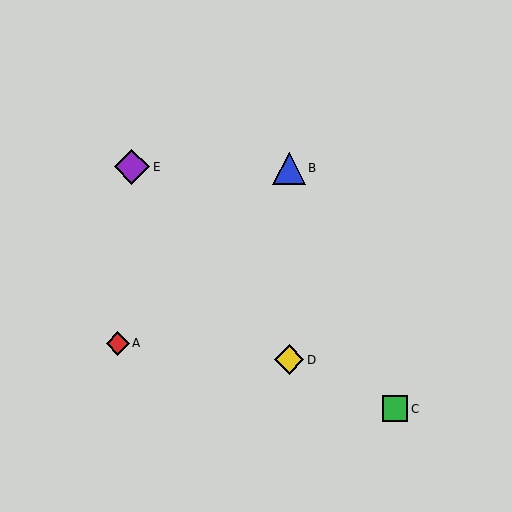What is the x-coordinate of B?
Object B is at x≈289.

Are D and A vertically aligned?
No, D is at x≈289 and A is at x≈118.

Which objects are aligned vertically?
Objects B, D are aligned vertically.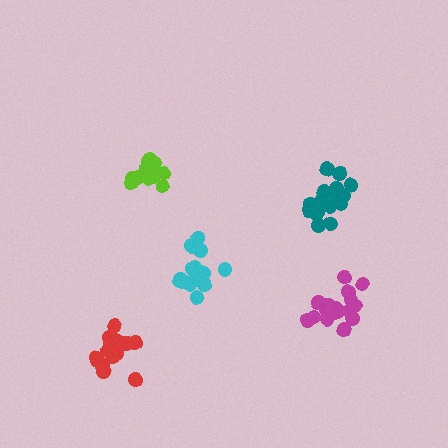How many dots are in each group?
Group 1: 19 dots, Group 2: 18 dots, Group 3: 18 dots, Group 4: 13 dots, Group 5: 17 dots (85 total).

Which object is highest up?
The lime cluster is topmost.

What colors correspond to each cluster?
The clusters are colored: cyan, red, teal, lime, magenta.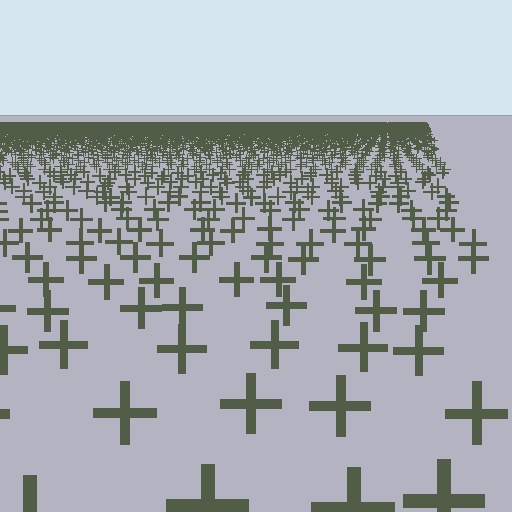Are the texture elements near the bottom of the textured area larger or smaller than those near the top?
Larger. Near the bottom, elements are closer to the viewer and appear at a bigger on-screen size.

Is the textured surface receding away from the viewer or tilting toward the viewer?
The surface is receding away from the viewer. Texture elements get smaller and denser toward the top.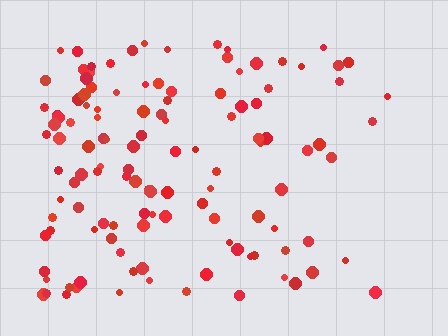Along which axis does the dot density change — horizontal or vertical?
Horizontal.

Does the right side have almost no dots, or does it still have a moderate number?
Still a moderate number, just noticeably fewer than the left.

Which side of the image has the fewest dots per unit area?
The right.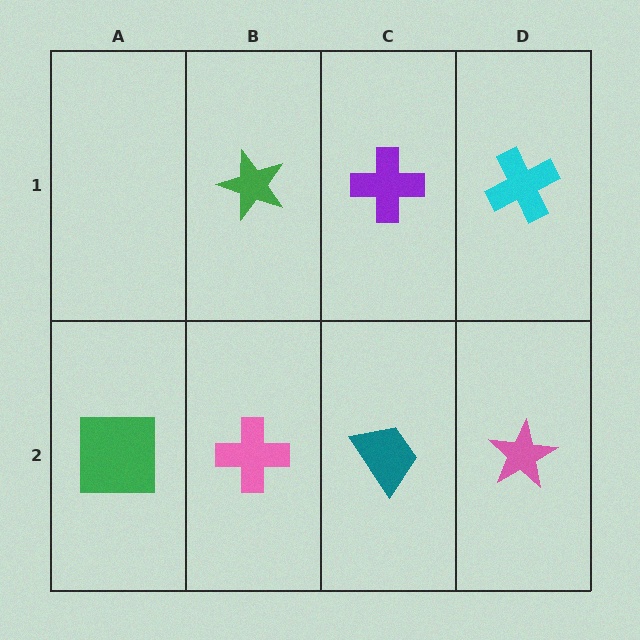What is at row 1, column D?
A cyan cross.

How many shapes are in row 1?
3 shapes.